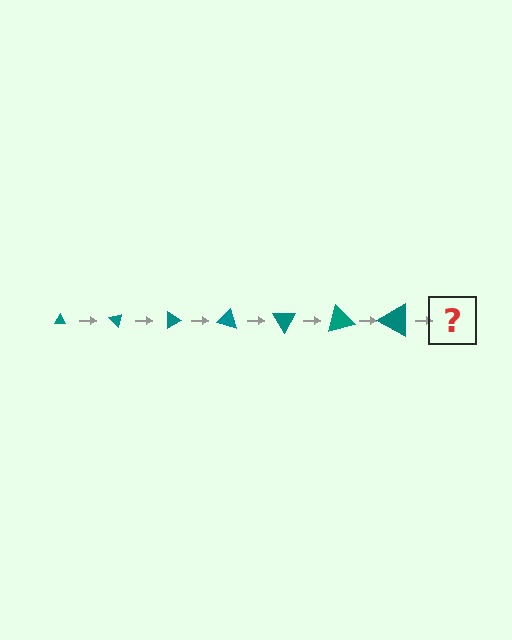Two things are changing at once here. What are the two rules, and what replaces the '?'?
The two rules are that the triangle grows larger each step and it rotates 45 degrees each step. The '?' should be a triangle, larger than the previous one and rotated 315 degrees from the start.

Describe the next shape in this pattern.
It should be a triangle, larger than the previous one and rotated 315 degrees from the start.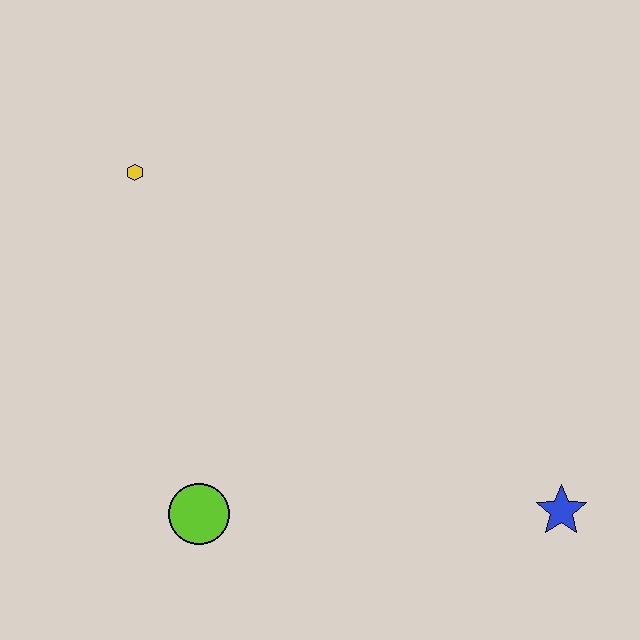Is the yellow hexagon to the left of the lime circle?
Yes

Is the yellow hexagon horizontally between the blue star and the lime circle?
No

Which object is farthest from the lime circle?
The blue star is farthest from the lime circle.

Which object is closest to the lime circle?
The yellow hexagon is closest to the lime circle.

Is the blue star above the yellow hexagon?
No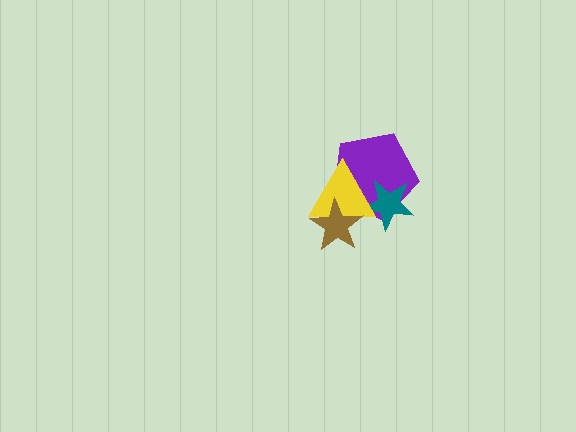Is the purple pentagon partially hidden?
Yes, it is partially covered by another shape.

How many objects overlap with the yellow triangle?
3 objects overlap with the yellow triangle.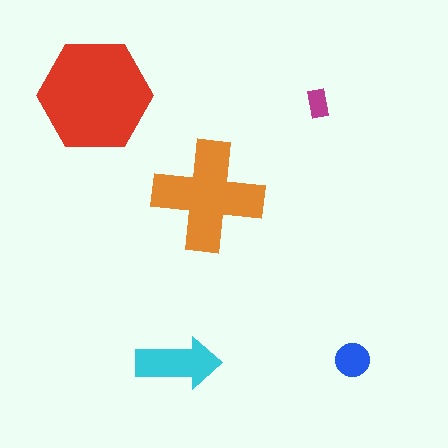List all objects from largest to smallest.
The red hexagon, the orange cross, the cyan arrow, the blue circle, the magenta rectangle.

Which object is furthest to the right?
The blue circle is rightmost.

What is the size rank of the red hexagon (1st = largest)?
1st.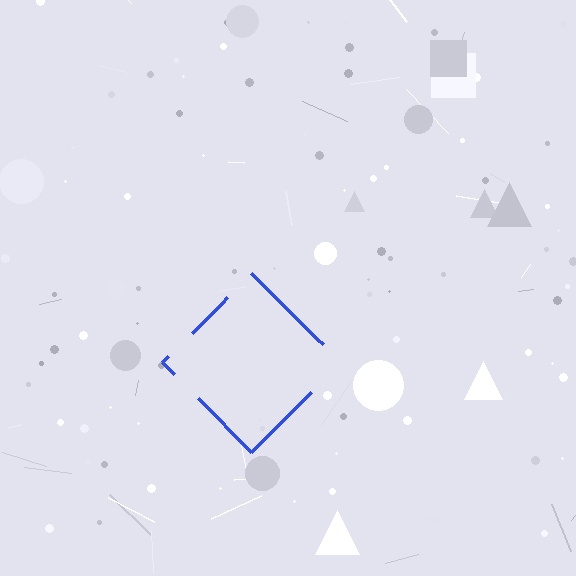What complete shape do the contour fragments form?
The contour fragments form a diamond.